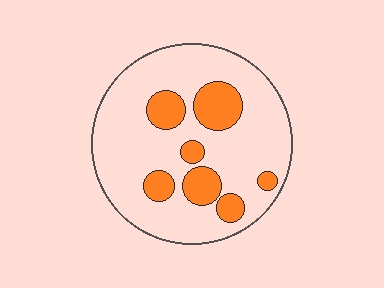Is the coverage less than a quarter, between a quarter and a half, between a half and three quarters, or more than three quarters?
Less than a quarter.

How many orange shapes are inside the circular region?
7.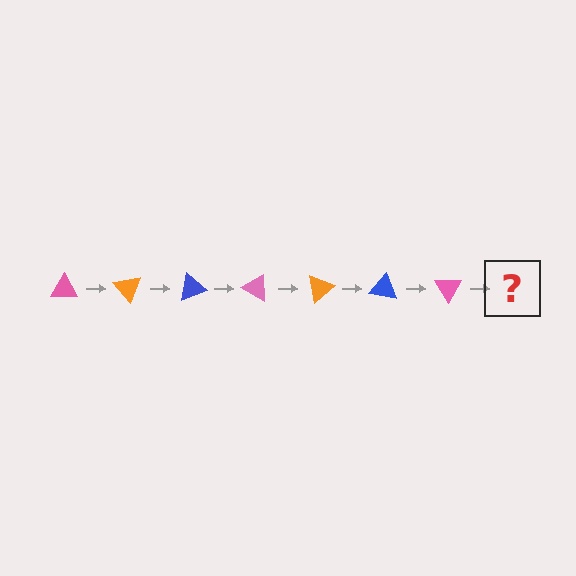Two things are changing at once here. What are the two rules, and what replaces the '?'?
The two rules are that it rotates 50 degrees each step and the color cycles through pink, orange, and blue. The '?' should be an orange triangle, rotated 350 degrees from the start.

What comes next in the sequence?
The next element should be an orange triangle, rotated 350 degrees from the start.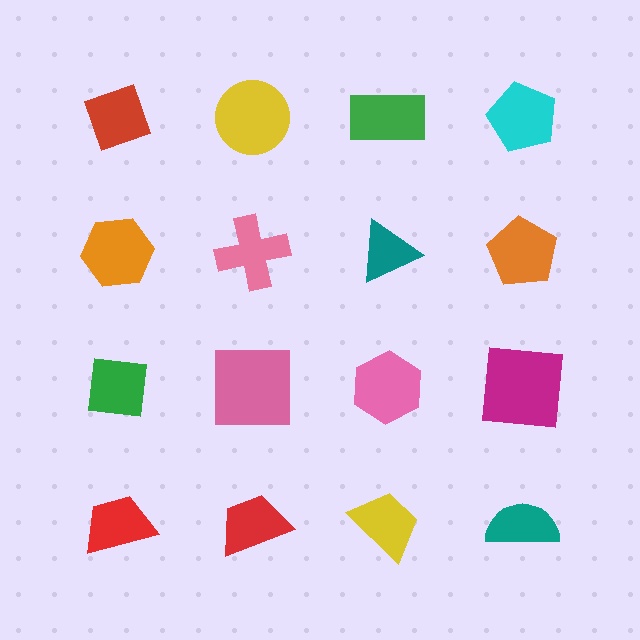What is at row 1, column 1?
A red diamond.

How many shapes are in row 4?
4 shapes.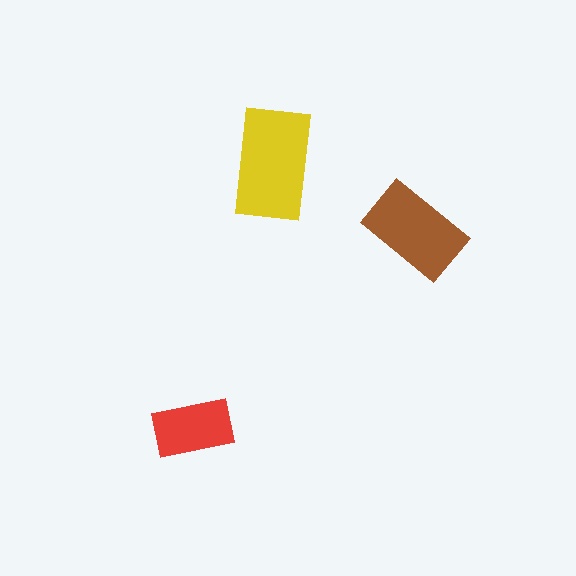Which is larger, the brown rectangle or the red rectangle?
The brown one.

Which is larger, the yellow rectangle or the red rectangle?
The yellow one.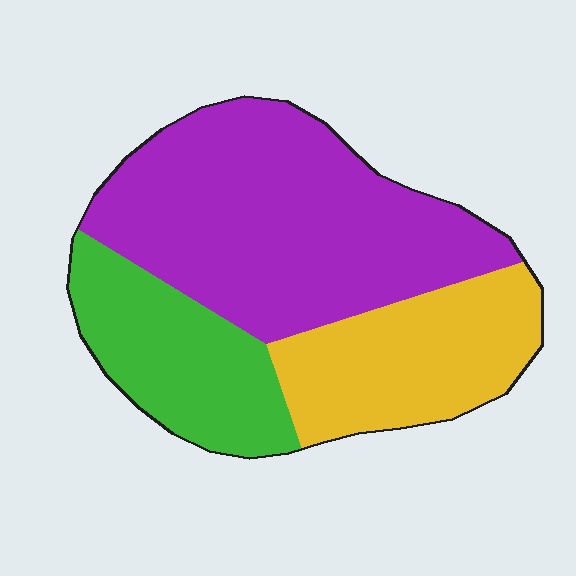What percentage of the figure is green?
Green covers 23% of the figure.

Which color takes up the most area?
Purple, at roughly 50%.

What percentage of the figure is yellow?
Yellow covers 26% of the figure.